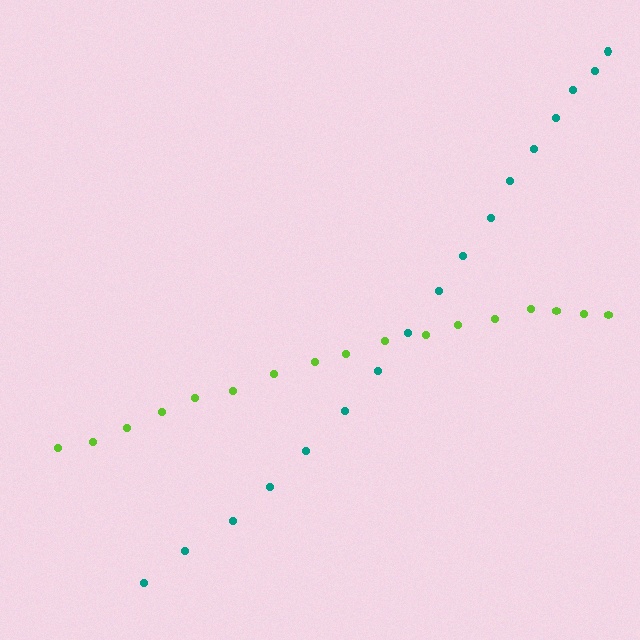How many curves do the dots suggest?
There are 2 distinct paths.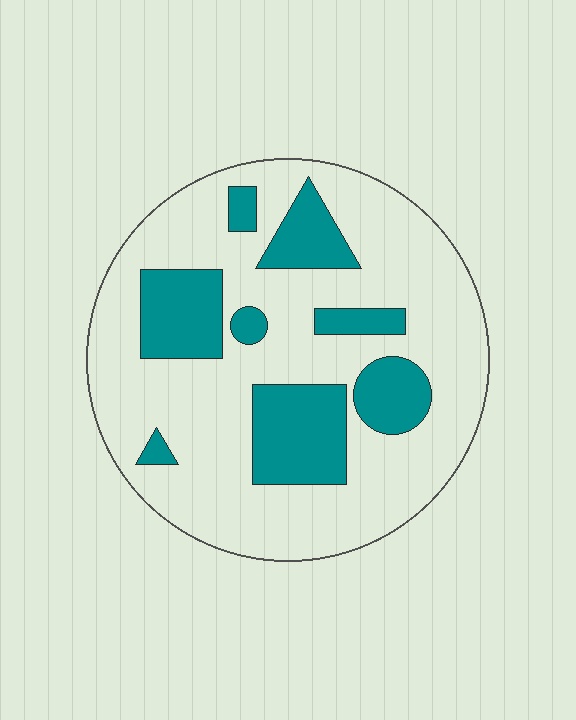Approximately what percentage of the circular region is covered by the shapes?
Approximately 25%.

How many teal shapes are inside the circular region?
8.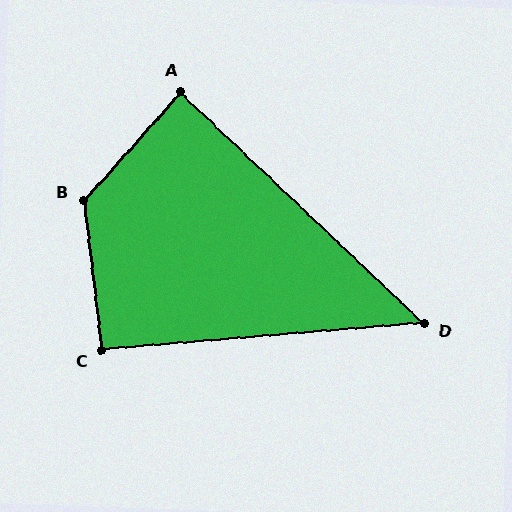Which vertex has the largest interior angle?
B, at approximately 132 degrees.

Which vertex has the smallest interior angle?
D, at approximately 48 degrees.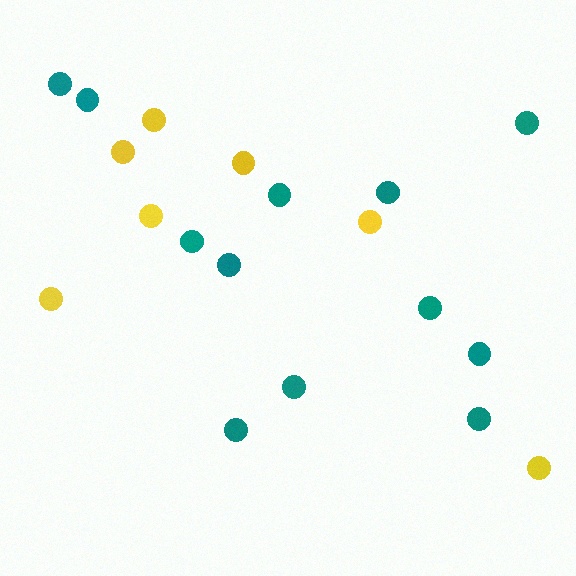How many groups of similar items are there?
There are 2 groups: one group of teal circles (12) and one group of yellow circles (7).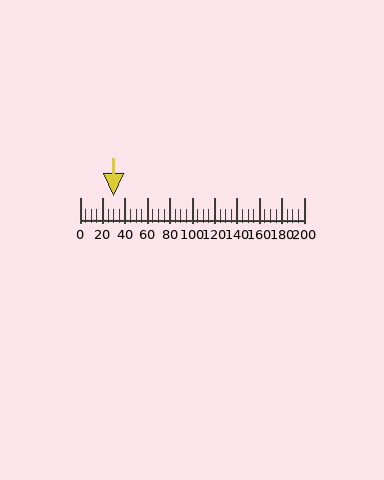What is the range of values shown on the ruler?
The ruler shows values from 0 to 200.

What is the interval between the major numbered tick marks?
The major tick marks are spaced 20 units apart.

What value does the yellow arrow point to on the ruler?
The yellow arrow points to approximately 30.